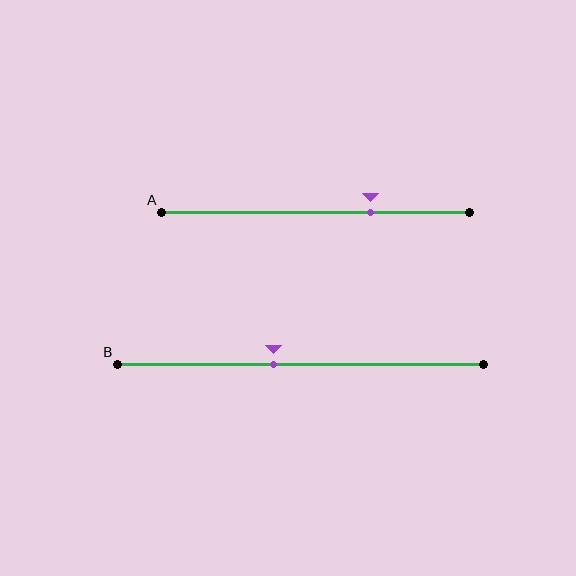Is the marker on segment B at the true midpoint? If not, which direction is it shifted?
No, the marker on segment B is shifted to the left by about 7% of the segment length.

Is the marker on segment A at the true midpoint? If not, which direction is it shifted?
No, the marker on segment A is shifted to the right by about 18% of the segment length.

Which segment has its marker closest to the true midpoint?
Segment B has its marker closest to the true midpoint.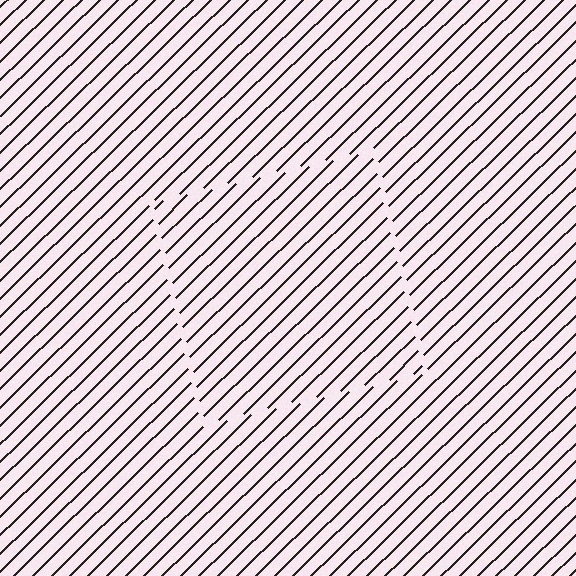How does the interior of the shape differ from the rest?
The interior of the shape contains the same grating, shifted by half a period — the contour is defined by the phase discontinuity where line-ends from the inner and outer gratings abut.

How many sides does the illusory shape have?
4 sides — the line-ends trace a square.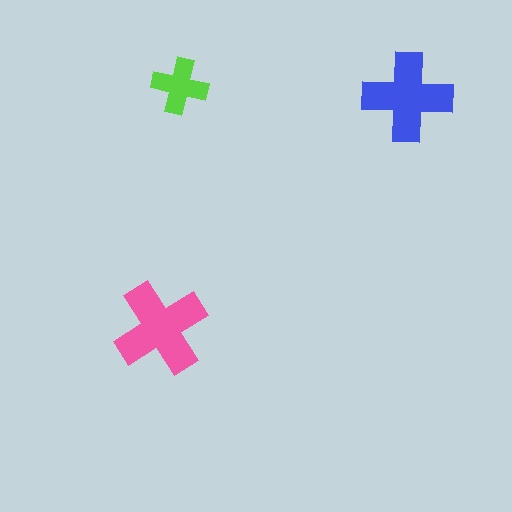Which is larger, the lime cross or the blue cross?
The blue one.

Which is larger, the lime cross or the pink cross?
The pink one.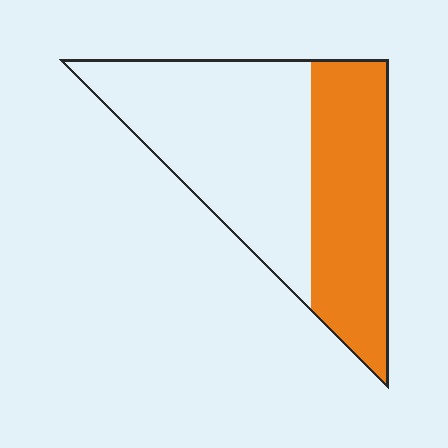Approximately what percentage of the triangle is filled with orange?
Approximately 40%.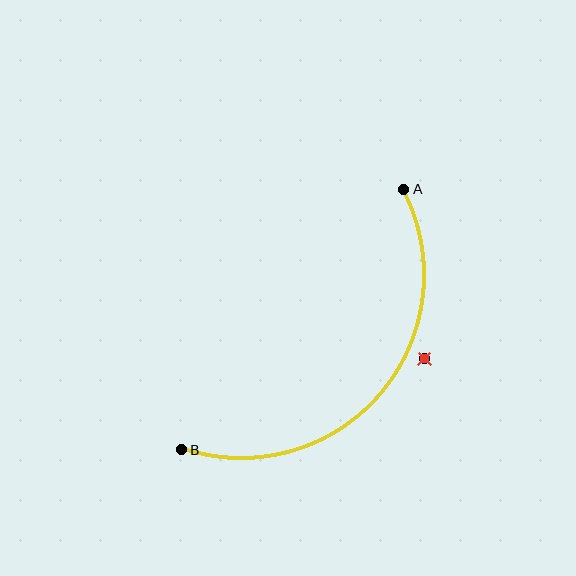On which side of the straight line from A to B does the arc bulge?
The arc bulges below and to the right of the straight line connecting A and B.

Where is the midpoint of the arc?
The arc midpoint is the point on the curve farthest from the straight line joining A and B. It sits below and to the right of that line.